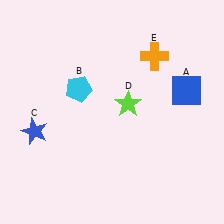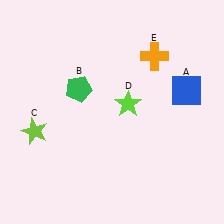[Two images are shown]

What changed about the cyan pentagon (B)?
In Image 1, B is cyan. In Image 2, it changed to green.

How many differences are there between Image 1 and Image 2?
There are 2 differences between the two images.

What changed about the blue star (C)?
In Image 1, C is blue. In Image 2, it changed to lime.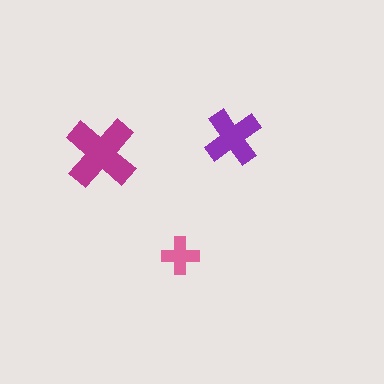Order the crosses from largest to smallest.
the magenta one, the purple one, the pink one.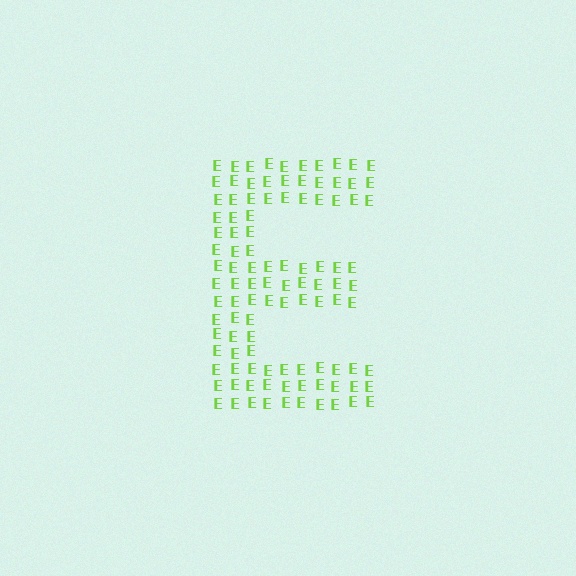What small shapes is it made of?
It is made of small letter E's.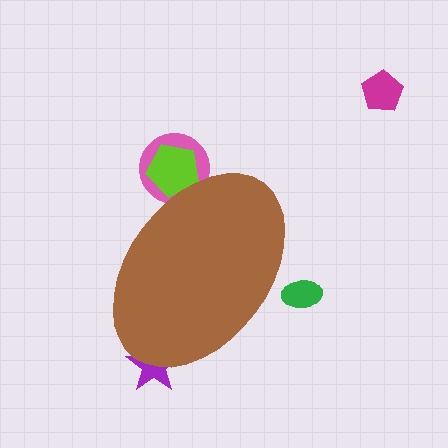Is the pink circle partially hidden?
Yes, the pink circle is partially hidden behind the brown ellipse.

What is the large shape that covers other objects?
A brown ellipse.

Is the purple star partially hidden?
Yes, the purple star is partially hidden behind the brown ellipse.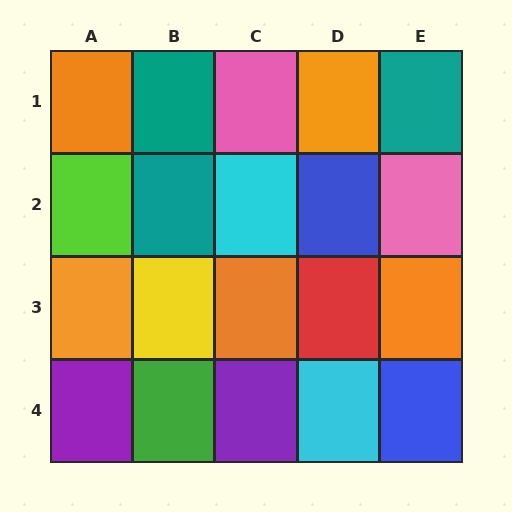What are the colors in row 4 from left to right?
Purple, green, purple, cyan, blue.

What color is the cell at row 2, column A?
Lime.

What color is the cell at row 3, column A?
Orange.